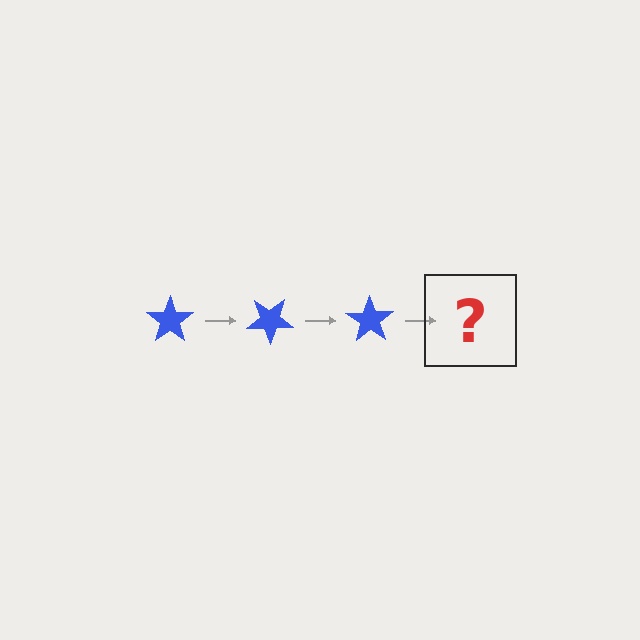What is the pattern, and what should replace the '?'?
The pattern is that the star rotates 35 degrees each step. The '?' should be a blue star rotated 105 degrees.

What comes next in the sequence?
The next element should be a blue star rotated 105 degrees.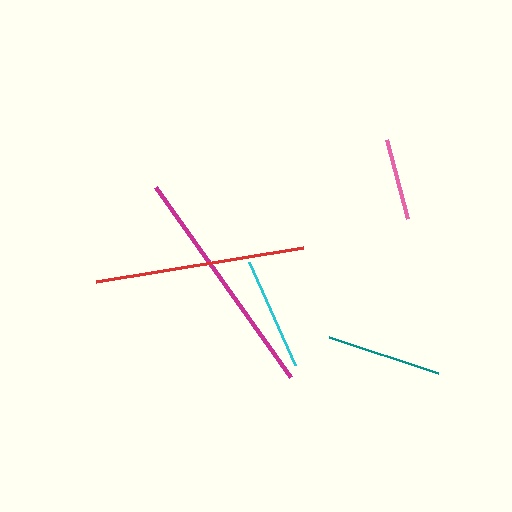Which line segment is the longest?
The magenta line is the longest at approximately 233 pixels.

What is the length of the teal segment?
The teal segment is approximately 114 pixels long.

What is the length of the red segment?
The red segment is approximately 210 pixels long.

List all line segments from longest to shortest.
From longest to shortest: magenta, red, teal, cyan, pink.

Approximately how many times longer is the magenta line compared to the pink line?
The magenta line is approximately 2.9 times the length of the pink line.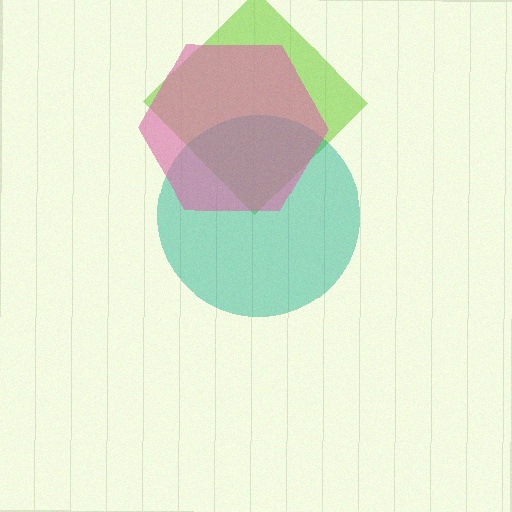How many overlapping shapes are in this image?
There are 3 overlapping shapes in the image.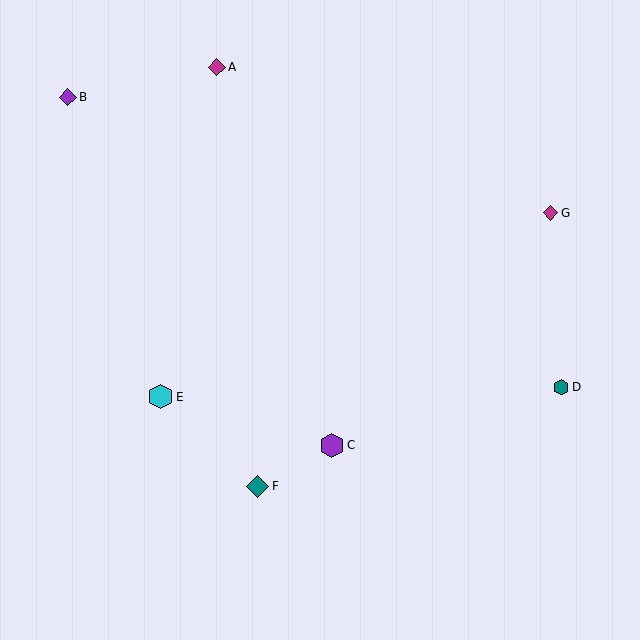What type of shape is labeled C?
Shape C is a purple hexagon.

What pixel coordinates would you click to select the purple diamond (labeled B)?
Click at (68, 97) to select the purple diamond B.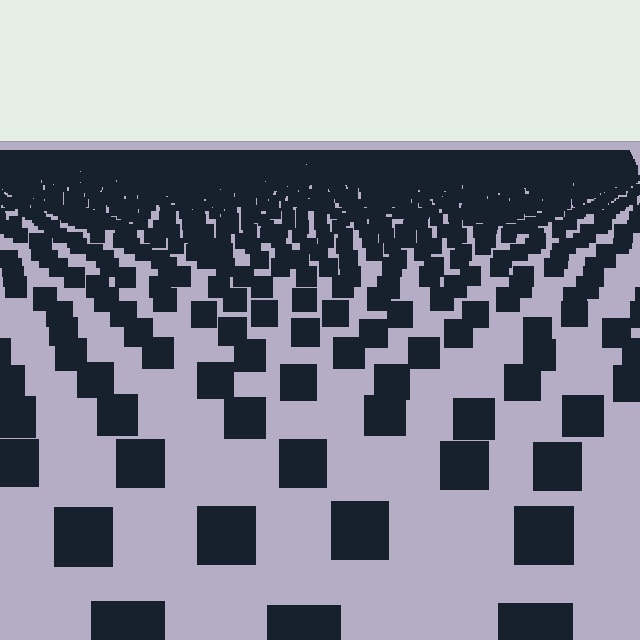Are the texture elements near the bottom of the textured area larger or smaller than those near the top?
Larger. Near the bottom, elements are closer to the viewer and appear at a bigger on-screen size.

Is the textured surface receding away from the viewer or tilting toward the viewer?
The surface is receding away from the viewer. Texture elements get smaller and denser toward the top.